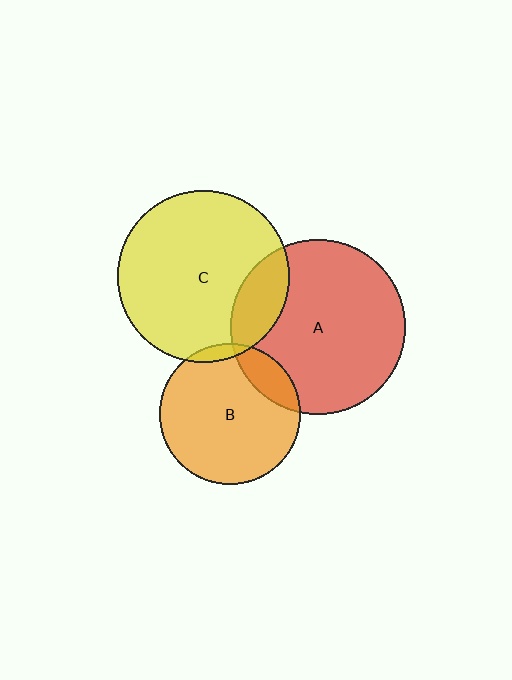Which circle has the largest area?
Circle A (red).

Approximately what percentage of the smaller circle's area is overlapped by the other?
Approximately 5%.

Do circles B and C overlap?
Yes.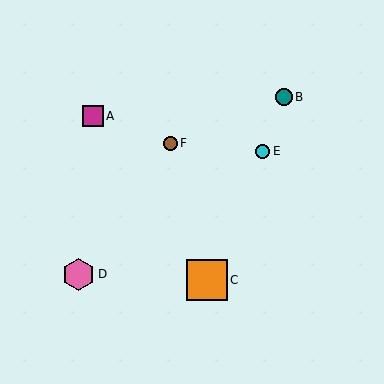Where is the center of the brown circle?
The center of the brown circle is at (170, 143).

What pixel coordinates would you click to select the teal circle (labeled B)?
Click at (284, 97) to select the teal circle B.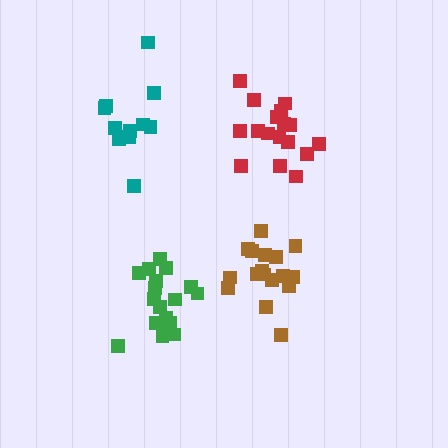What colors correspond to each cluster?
The clusters are colored: red, brown, teal, green.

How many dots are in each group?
Group 1: 17 dots, Group 2: 17 dots, Group 3: 11 dots, Group 4: 17 dots (62 total).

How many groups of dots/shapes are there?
There are 4 groups.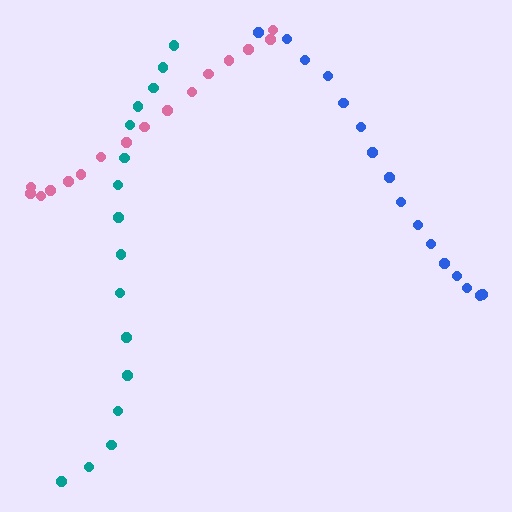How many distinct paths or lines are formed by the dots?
There are 3 distinct paths.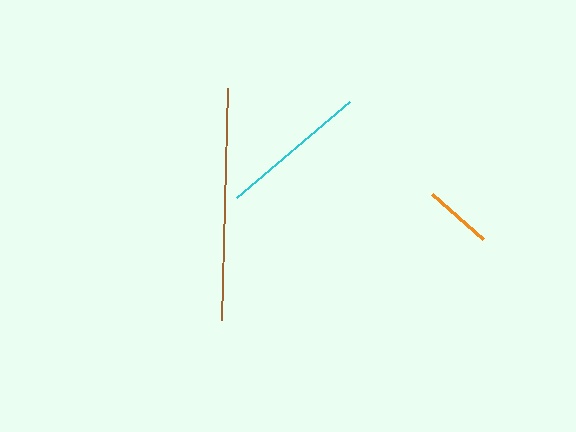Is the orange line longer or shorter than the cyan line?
The cyan line is longer than the orange line.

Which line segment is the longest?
The brown line is the longest at approximately 232 pixels.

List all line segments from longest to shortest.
From longest to shortest: brown, cyan, orange.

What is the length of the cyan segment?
The cyan segment is approximately 148 pixels long.